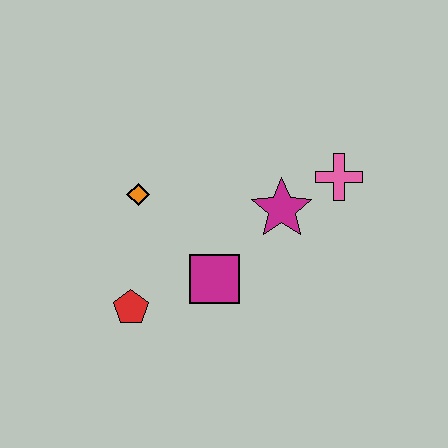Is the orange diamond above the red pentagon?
Yes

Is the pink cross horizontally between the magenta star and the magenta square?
No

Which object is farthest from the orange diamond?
The pink cross is farthest from the orange diamond.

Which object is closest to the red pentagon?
The magenta square is closest to the red pentagon.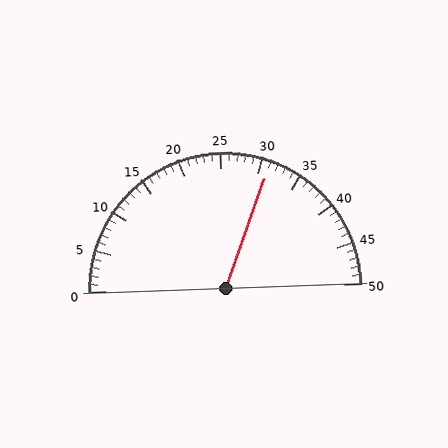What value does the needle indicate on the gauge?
The needle indicates approximately 31.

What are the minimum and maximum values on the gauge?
The gauge ranges from 0 to 50.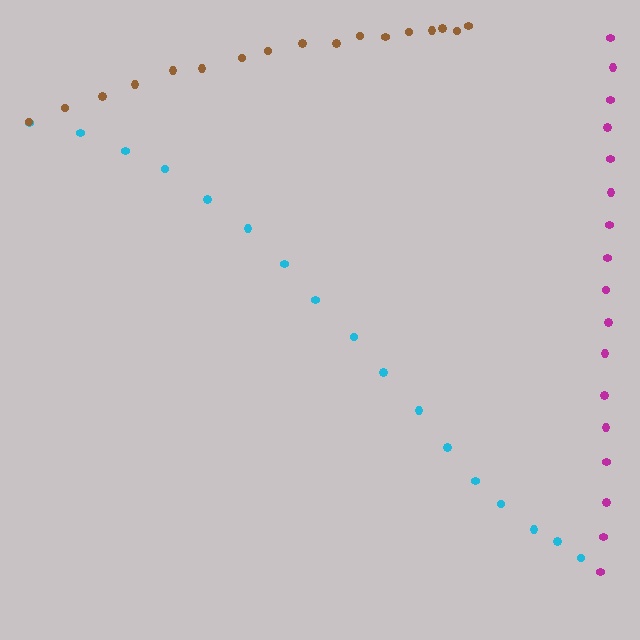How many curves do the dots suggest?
There are 3 distinct paths.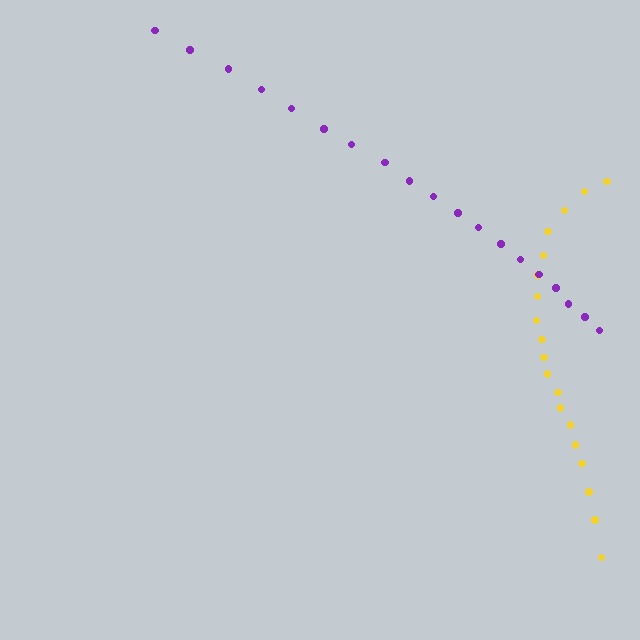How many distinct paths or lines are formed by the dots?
There are 2 distinct paths.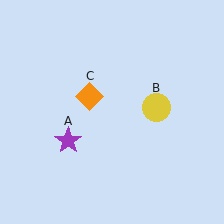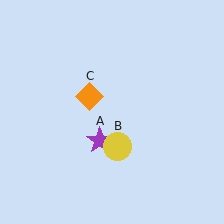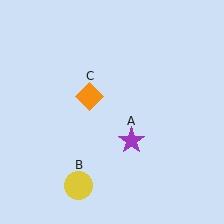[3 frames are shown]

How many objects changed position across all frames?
2 objects changed position: purple star (object A), yellow circle (object B).